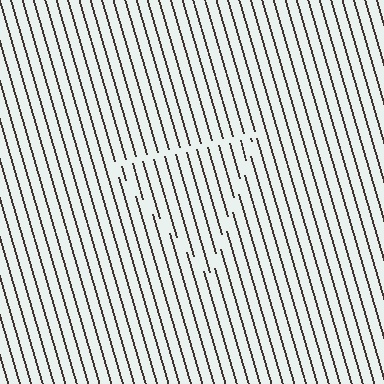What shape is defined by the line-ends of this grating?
An illusory triangle. The interior of the shape contains the same grating, shifted by half a period — the contour is defined by the phase discontinuity where line-ends from the inner and outer gratings abut.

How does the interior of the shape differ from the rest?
The interior of the shape contains the same grating, shifted by half a period — the contour is defined by the phase discontinuity where line-ends from the inner and outer gratings abut.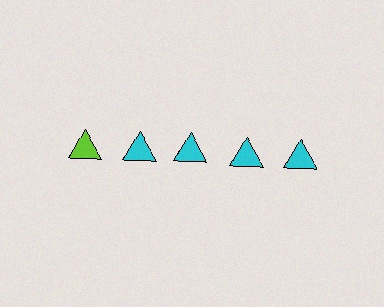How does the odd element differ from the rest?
It has a different color: lime instead of cyan.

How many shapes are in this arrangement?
There are 5 shapes arranged in a grid pattern.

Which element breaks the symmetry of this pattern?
The lime triangle in the top row, leftmost column breaks the symmetry. All other shapes are cyan triangles.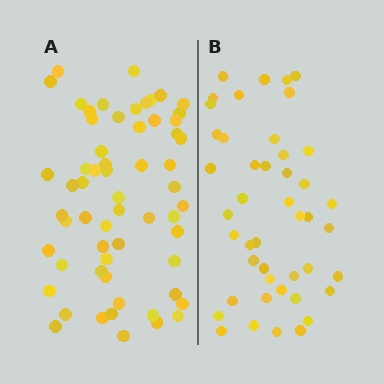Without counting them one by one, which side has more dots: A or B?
Region A (the left region) has more dots.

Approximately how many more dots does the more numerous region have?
Region A has approximately 15 more dots than region B.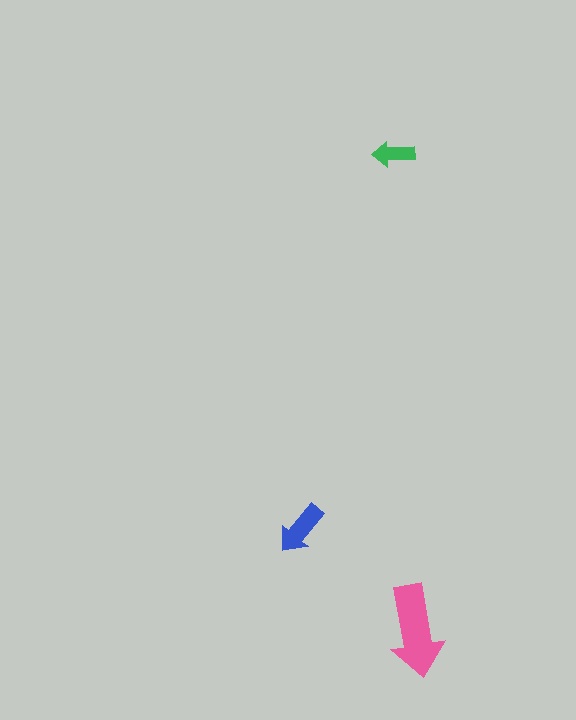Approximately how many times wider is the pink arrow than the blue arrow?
About 1.5 times wider.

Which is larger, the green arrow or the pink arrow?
The pink one.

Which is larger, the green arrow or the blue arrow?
The blue one.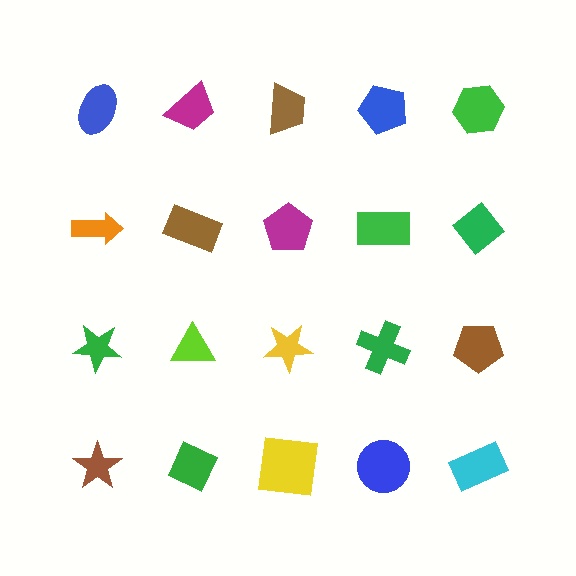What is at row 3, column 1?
A green star.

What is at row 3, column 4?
A green cross.